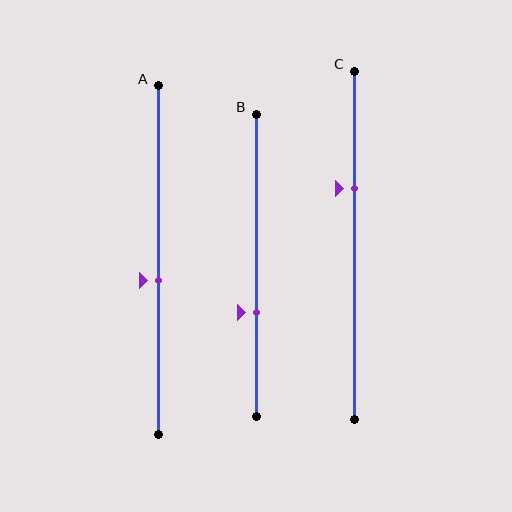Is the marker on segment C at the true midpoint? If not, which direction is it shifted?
No, the marker on segment C is shifted upward by about 16% of the segment length.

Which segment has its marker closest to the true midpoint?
Segment A has its marker closest to the true midpoint.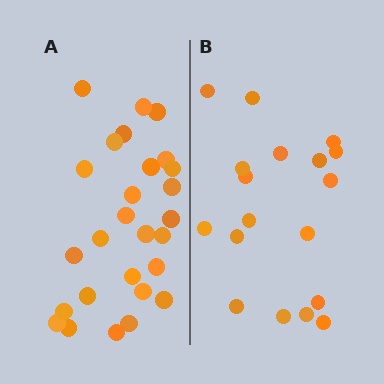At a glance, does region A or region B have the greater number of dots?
Region A (the left region) has more dots.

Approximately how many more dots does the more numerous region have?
Region A has roughly 8 or so more dots than region B.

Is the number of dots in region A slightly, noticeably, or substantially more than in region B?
Region A has substantially more. The ratio is roughly 1.5 to 1.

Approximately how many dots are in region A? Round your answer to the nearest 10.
About 30 dots. (The exact count is 27, which rounds to 30.)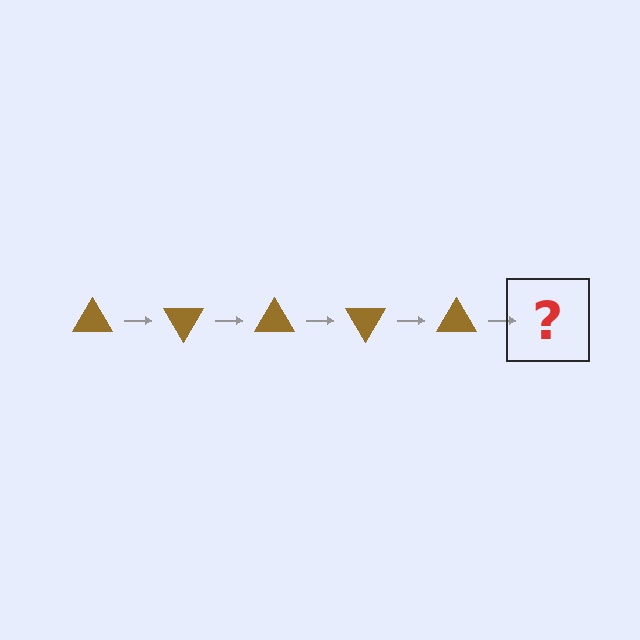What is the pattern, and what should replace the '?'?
The pattern is that the triangle rotates 60 degrees each step. The '?' should be a brown triangle rotated 300 degrees.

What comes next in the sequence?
The next element should be a brown triangle rotated 300 degrees.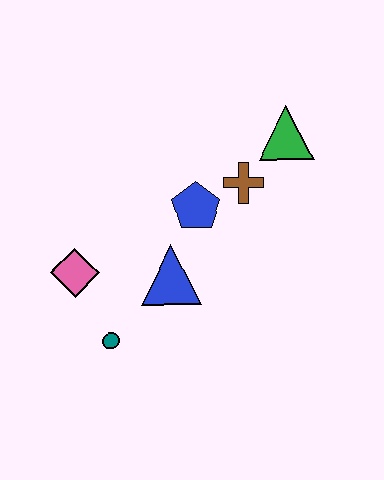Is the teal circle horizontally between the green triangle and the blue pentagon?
No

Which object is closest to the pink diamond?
The teal circle is closest to the pink diamond.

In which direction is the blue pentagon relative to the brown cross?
The blue pentagon is to the left of the brown cross.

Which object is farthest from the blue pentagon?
The teal circle is farthest from the blue pentagon.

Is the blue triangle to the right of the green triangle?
No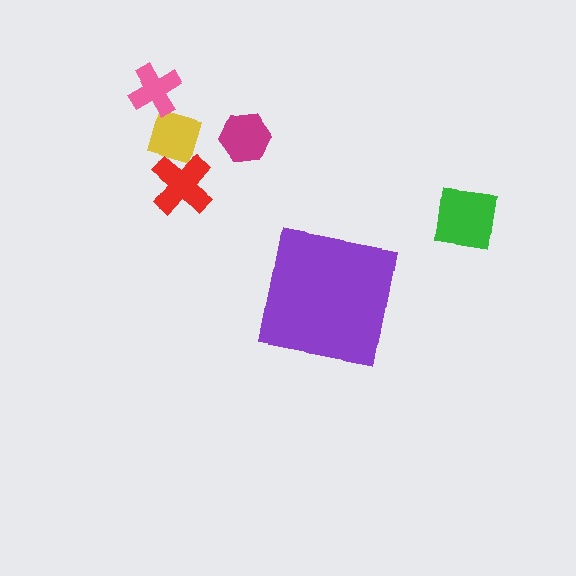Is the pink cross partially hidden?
No, the pink cross is fully visible.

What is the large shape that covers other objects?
A purple square.